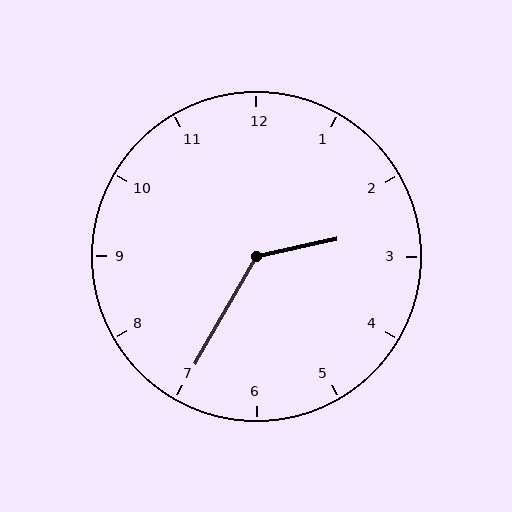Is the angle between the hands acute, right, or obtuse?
It is obtuse.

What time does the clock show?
2:35.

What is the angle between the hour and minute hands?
Approximately 132 degrees.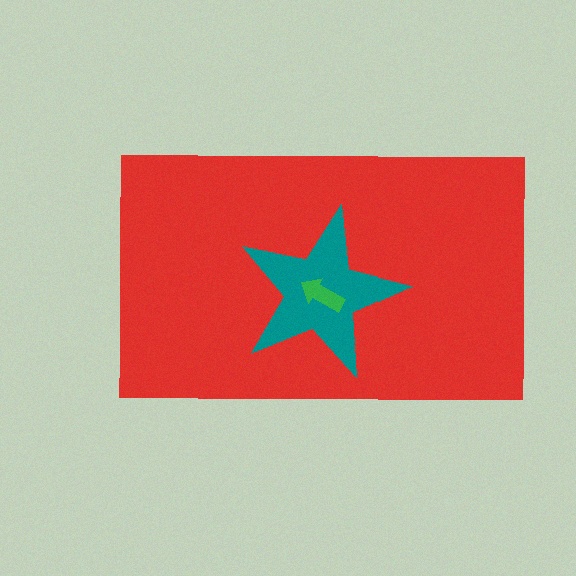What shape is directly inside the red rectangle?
The teal star.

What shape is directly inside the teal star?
The green arrow.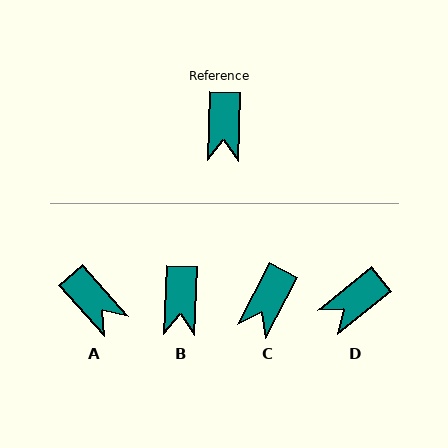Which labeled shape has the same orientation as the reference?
B.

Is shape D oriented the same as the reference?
No, it is off by about 49 degrees.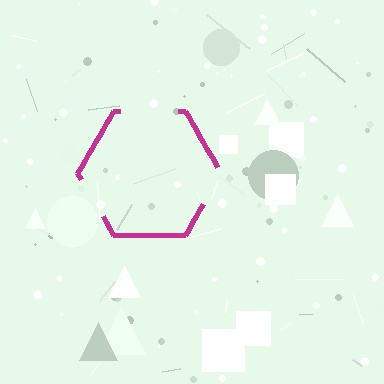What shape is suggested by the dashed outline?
The dashed outline suggests a hexagon.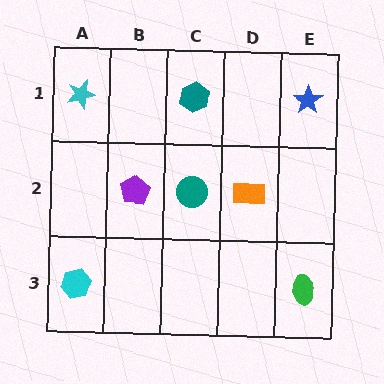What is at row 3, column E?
A green ellipse.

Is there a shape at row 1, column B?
No, that cell is empty.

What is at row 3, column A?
A cyan hexagon.